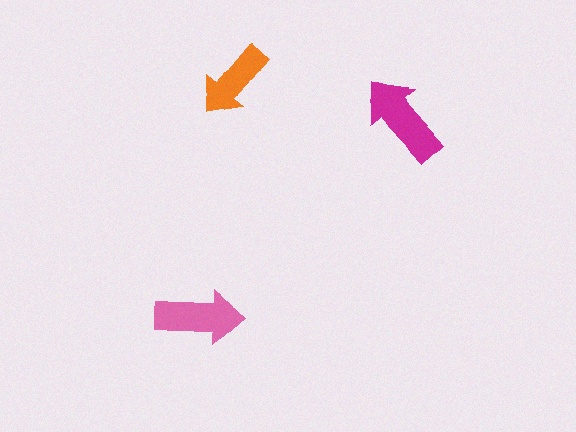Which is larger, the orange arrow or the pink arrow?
The pink one.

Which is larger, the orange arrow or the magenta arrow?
The magenta one.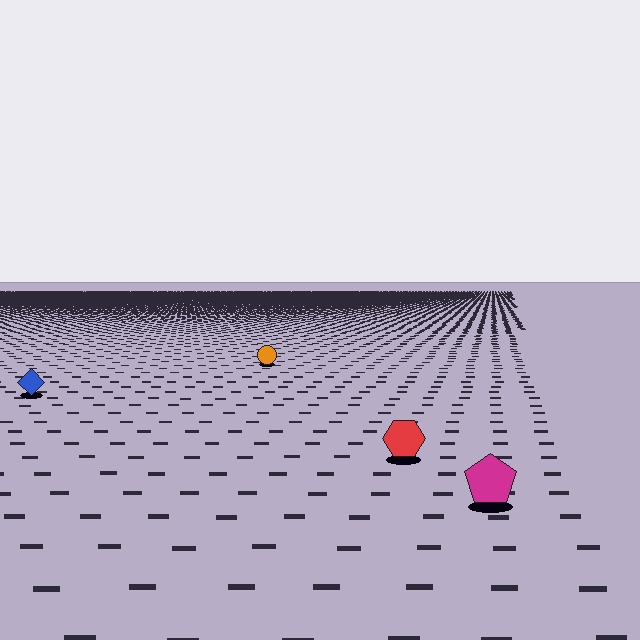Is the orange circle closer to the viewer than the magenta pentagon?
No. The magenta pentagon is closer — you can tell from the texture gradient: the ground texture is coarser near it.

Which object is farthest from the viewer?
The orange circle is farthest from the viewer. It appears smaller and the ground texture around it is denser.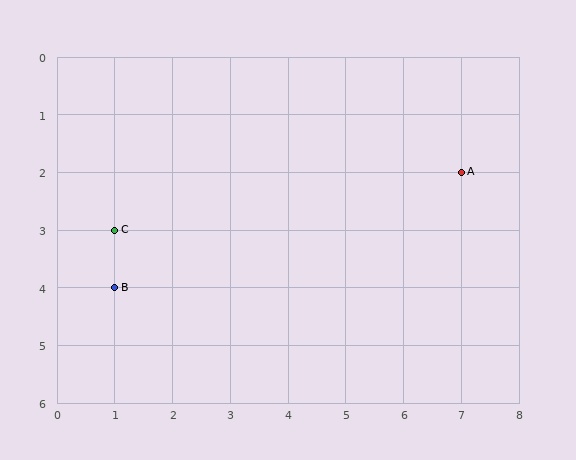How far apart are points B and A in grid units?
Points B and A are 6 columns and 2 rows apart (about 6.3 grid units diagonally).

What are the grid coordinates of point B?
Point B is at grid coordinates (1, 4).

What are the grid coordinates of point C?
Point C is at grid coordinates (1, 3).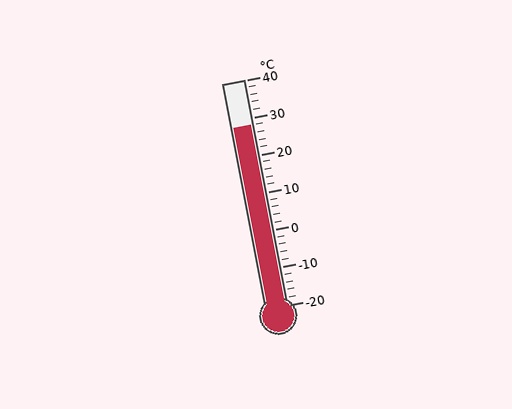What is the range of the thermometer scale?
The thermometer scale ranges from -20°C to 40°C.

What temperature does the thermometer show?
The thermometer shows approximately 28°C.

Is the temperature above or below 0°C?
The temperature is above 0°C.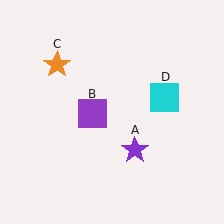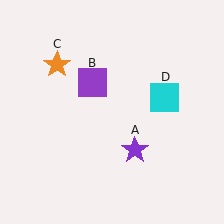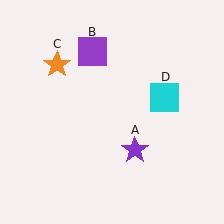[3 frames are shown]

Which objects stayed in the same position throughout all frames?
Purple star (object A) and orange star (object C) and cyan square (object D) remained stationary.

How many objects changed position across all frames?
1 object changed position: purple square (object B).